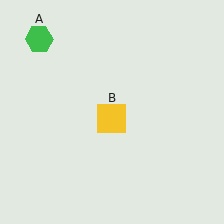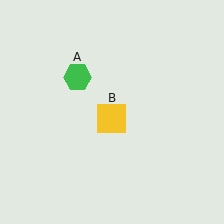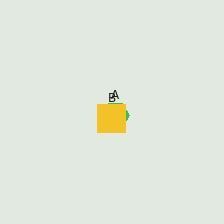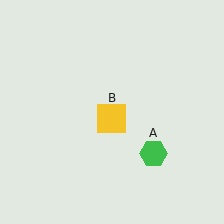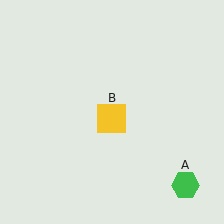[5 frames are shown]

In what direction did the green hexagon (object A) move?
The green hexagon (object A) moved down and to the right.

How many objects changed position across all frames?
1 object changed position: green hexagon (object A).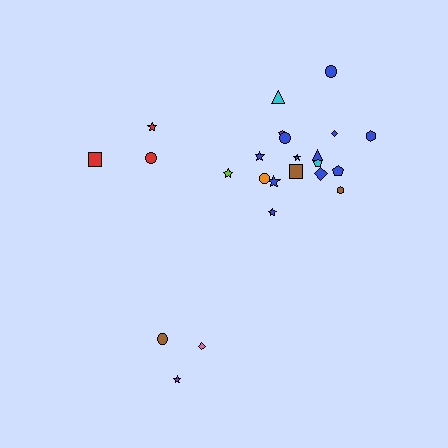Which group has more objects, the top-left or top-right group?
The top-right group.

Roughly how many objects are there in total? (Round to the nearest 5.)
Roughly 25 objects in total.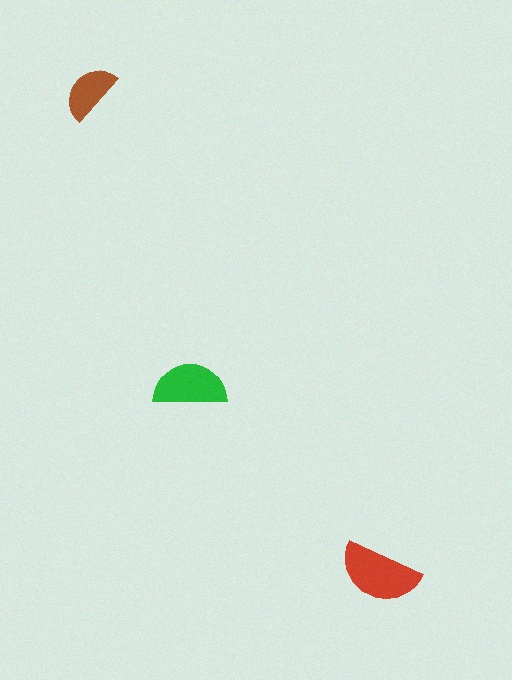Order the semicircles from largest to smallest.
the red one, the green one, the brown one.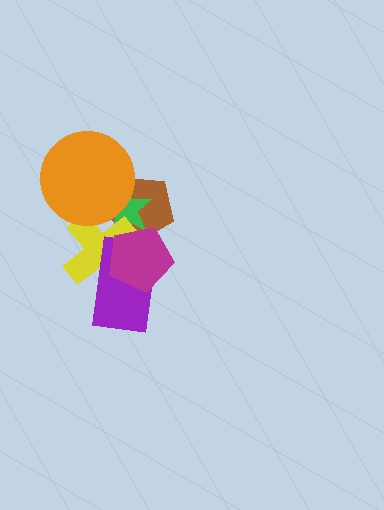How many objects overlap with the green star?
4 objects overlap with the green star.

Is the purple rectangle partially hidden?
Yes, it is partially covered by another shape.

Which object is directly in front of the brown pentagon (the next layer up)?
The green star is directly in front of the brown pentagon.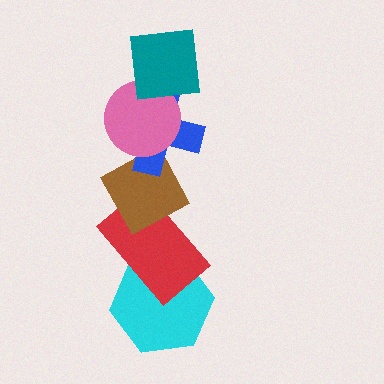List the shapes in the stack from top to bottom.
From top to bottom: the teal square, the pink circle, the blue cross, the brown diamond, the red rectangle, the cyan hexagon.